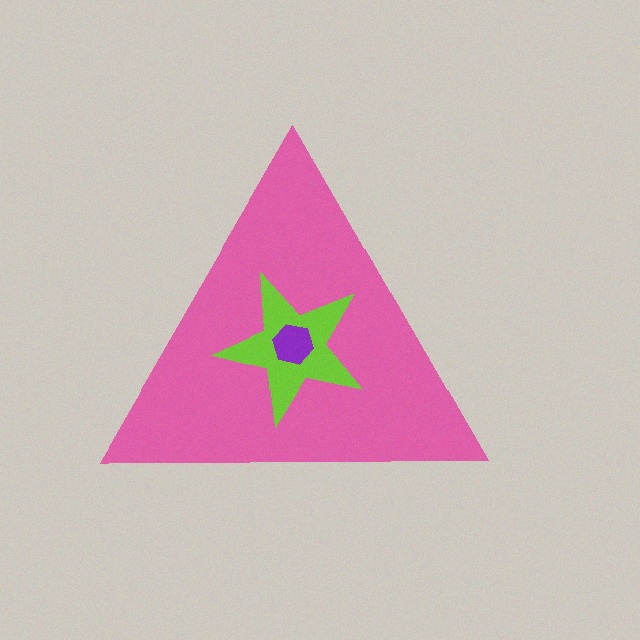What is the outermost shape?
The pink triangle.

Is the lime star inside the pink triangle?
Yes.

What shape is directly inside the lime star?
The purple hexagon.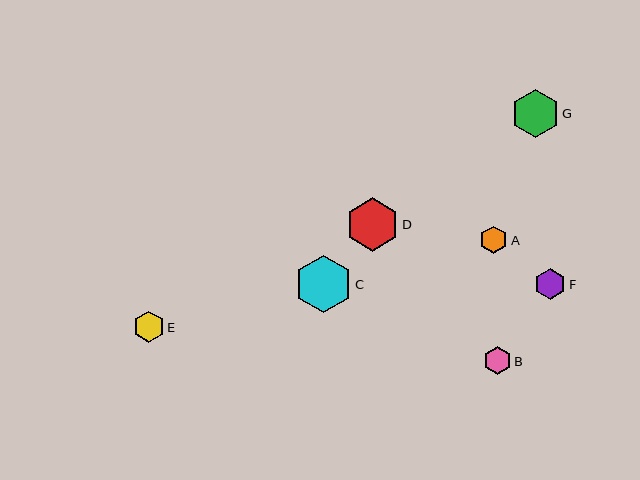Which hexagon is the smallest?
Hexagon A is the smallest with a size of approximately 27 pixels.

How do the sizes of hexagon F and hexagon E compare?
Hexagon F and hexagon E are approximately the same size.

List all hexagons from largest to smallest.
From largest to smallest: C, D, G, F, E, B, A.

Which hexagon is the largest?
Hexagon C is the largest with a size of approximately 58 pixels.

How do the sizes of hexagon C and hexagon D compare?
Hexagon C and hexagon D are approximately the same size.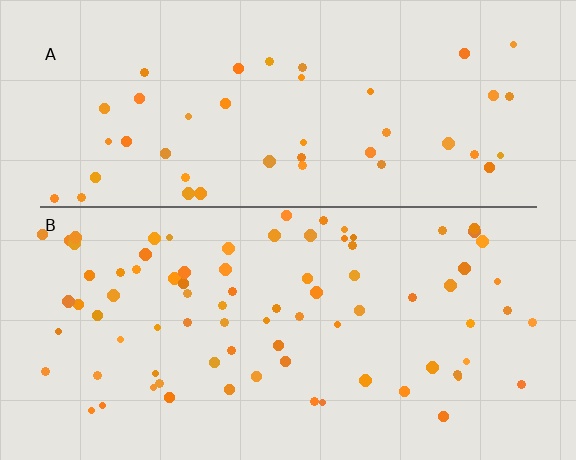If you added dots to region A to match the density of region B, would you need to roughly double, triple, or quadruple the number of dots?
Approximately double.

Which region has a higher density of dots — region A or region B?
B (the bottom).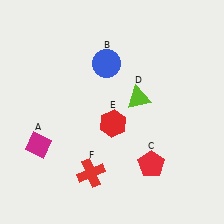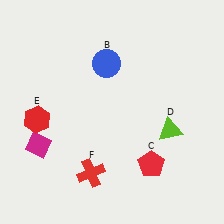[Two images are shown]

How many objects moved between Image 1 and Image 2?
2 objects moved between the two images.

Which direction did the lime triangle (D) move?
The lime triangle (D) moved down.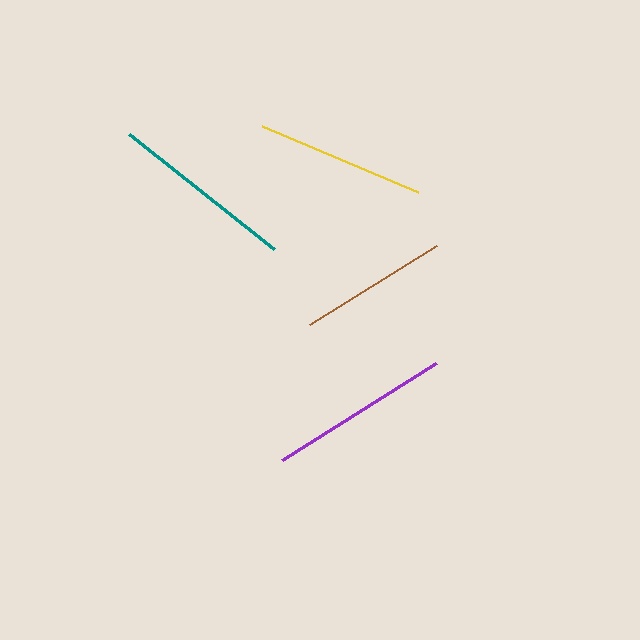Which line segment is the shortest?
The brown line is the shortest at approximately 149 pixels.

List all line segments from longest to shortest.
From longest to shortest: teal, purple, yellow, brown.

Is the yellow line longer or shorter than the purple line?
The purple line is longer than the yellow line.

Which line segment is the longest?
The teal line is the longest at approximately 185 pixels.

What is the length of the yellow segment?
The yellow segment is approximately 170 pixels long.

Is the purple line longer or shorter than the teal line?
The teal line is longer than the purple line.